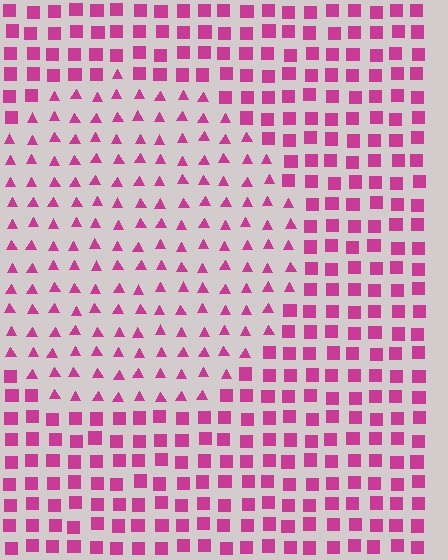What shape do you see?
I see a circle.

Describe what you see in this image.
The image is filled with small magenta elements arranged in a uniform grid. A circle-shaped region contains triangles, while the surrounding area contains squares. The boundary is defined purely by the change in element shape.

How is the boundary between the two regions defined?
The boundary is defined by a change in element shape: triangles inside vs. squares outside. All elements share the same color and spacing.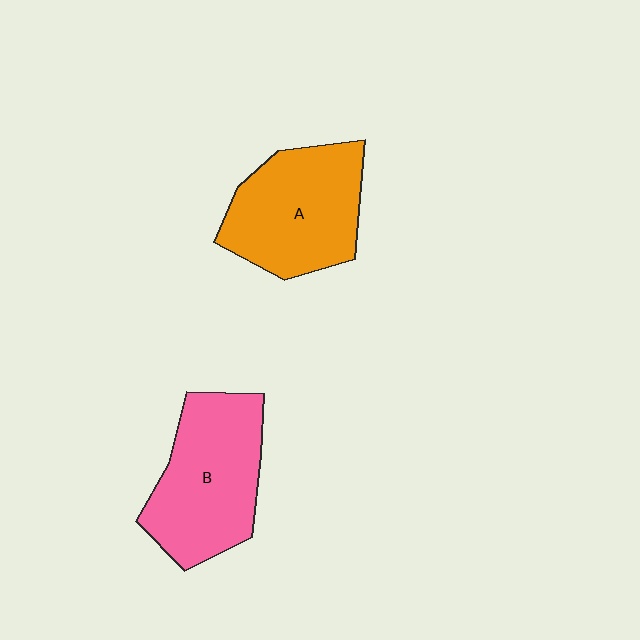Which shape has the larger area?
Shape B (pink).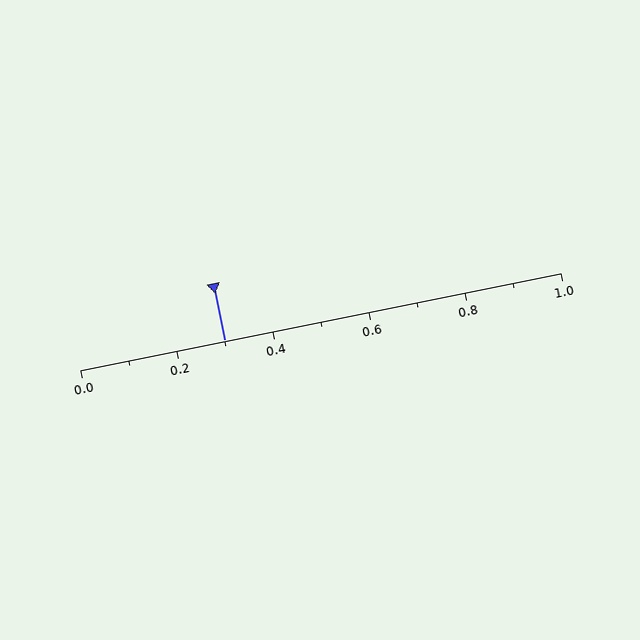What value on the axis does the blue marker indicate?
The marker indicates approximately 0.3.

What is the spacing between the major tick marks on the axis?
The major ticks are spaced 0.2 apart.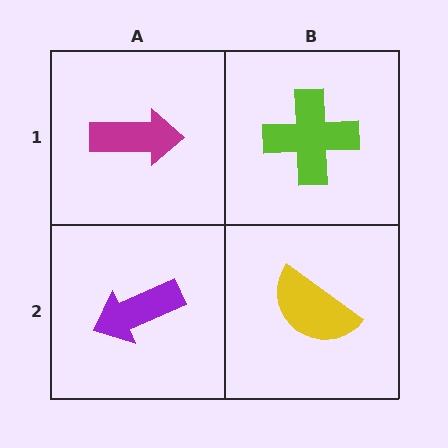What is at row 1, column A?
A magenta arrow.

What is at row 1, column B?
A lime cross.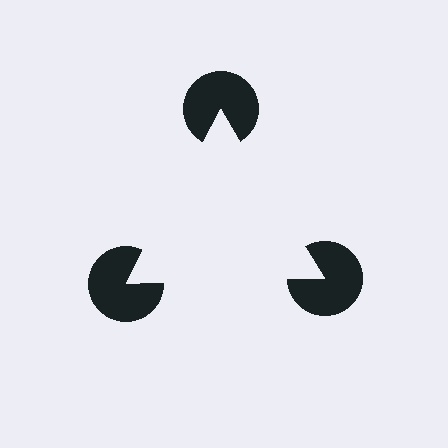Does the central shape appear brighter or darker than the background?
It typically appears slightly brighter than the background, even though no actual brightness change is drawn.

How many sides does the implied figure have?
3 sides.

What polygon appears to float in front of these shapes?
An illusory triangle — its edges are inferred from the aligned wedge cuts in the pac-man discs, not physically drawn.